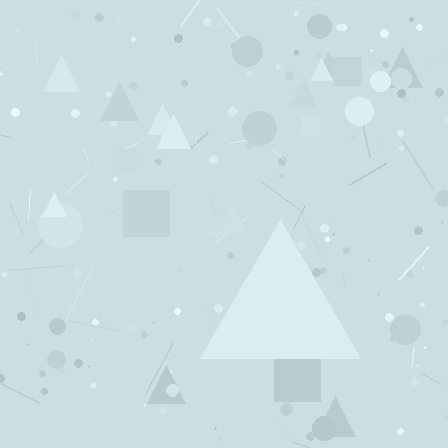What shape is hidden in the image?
A triangle is hidden in the image.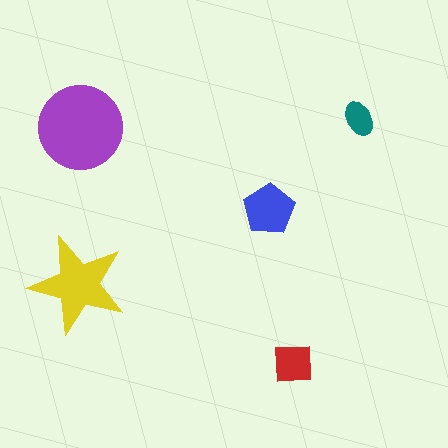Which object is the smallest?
The teal ellipse.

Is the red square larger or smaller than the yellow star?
Smaller.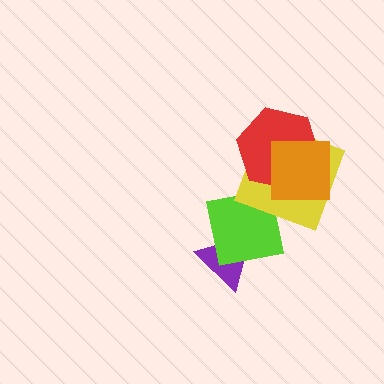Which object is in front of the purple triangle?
The lime square is in front of the purple triangle.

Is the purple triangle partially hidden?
Yes, it is partially covered by another shape.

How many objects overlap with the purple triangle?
1 object overlaps with the purple triangle.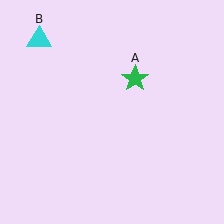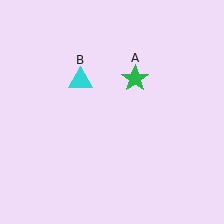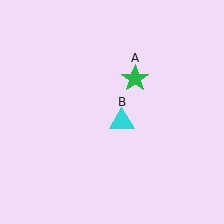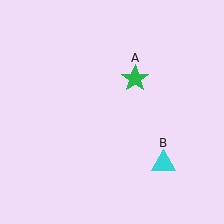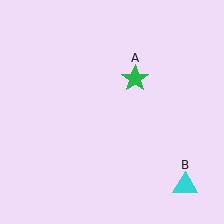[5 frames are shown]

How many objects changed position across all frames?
1 object changed position: cyan triangle (object B).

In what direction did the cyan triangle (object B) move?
The cyan triangle (object B) moved down and to the right.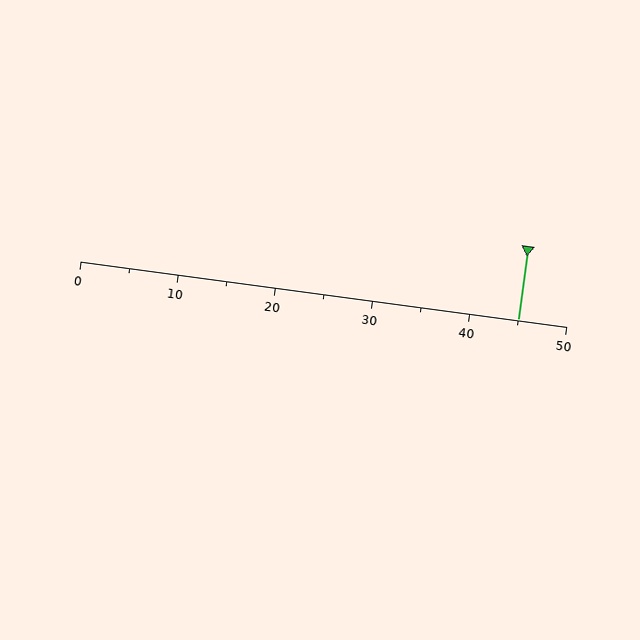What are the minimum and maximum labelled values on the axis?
The axis runs from 0 to 50.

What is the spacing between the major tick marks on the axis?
The major ticks are spaced 10 apart.